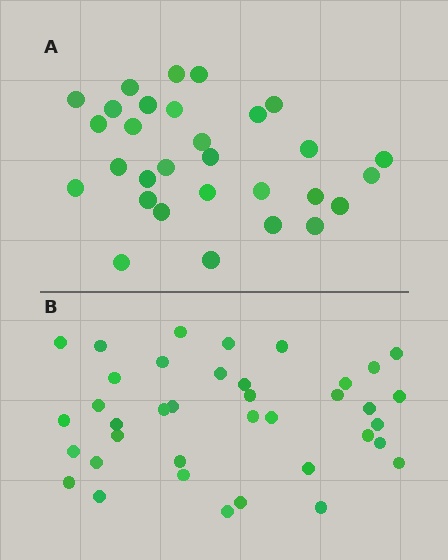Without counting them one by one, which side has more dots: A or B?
Region B (the bottom region) has more dots.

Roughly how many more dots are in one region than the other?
Region B has roughly 8 or so more dots than region A.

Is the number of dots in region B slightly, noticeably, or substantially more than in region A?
Region B has noticeably more, but not dramatically so. The ratio is roughly 1.3 to 1.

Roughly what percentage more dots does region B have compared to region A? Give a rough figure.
About 25% more.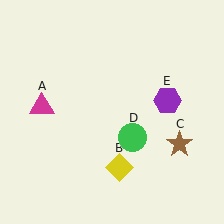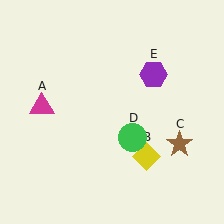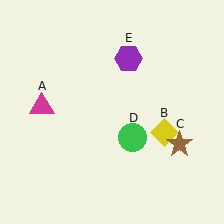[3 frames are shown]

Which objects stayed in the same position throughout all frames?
Magenta triangle (object A) and brown star (object C) and green circle (object D) remained stationary.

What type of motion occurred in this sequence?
The yellow diamond (object B), purple hexagon (object E) rotated counterclockwise around the center of the scene.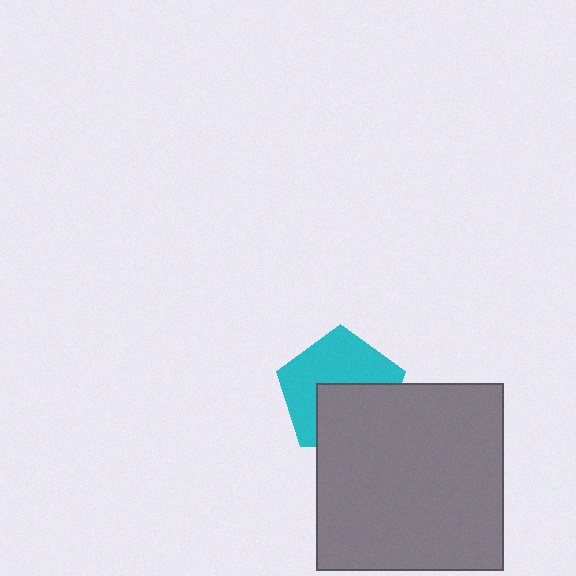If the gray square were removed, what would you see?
You would see the complete cyan pentagon.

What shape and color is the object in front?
The object in front is a gray square.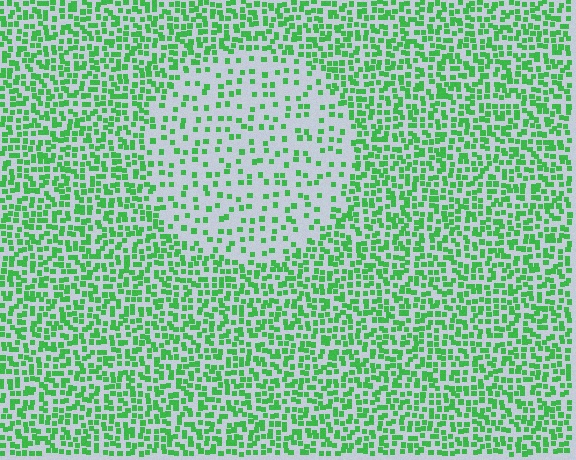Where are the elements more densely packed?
The elements are more densely packed outside the circle boundary.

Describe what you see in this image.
The image contains small green elements arranged at two different densities. A circle-shaped region is visible where the elements are less densely packed than the surrounding area.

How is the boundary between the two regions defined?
The boundary is defined by a change in element density (approximately 2.4x ratio). All elements are the same color, size, and shape.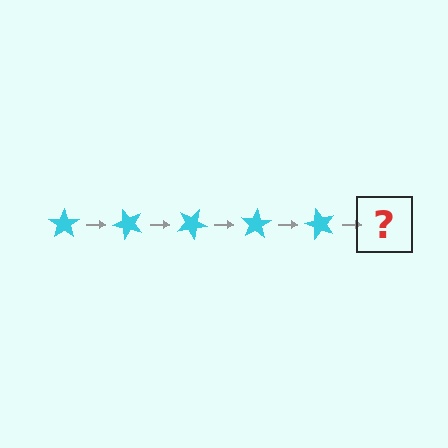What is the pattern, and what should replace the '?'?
The pattern is that the star rotates 50 degrees each step. The '?' should be a cyan star rotated 250 degrees.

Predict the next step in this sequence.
The next step is a cyan star rotated 250 degrees.